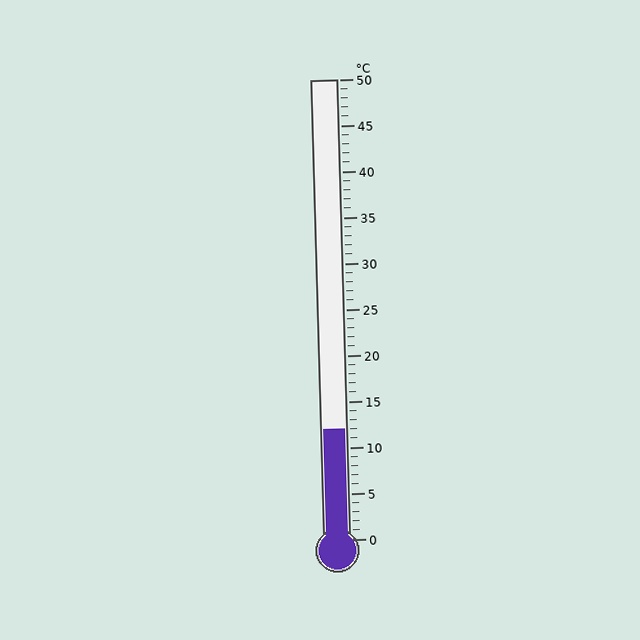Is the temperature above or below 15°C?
The temperature is below 15°C.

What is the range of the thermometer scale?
The thermometer scale ranges from 0°C to 50°C.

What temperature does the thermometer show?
The thermometer shows approximately 12°C.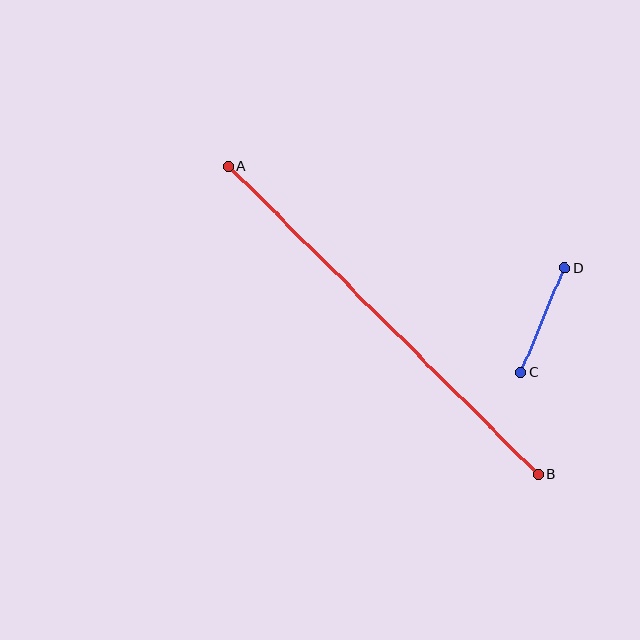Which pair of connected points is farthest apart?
Points A and B are farthest apart.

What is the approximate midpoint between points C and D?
The midpoint is at approximately (543, 320) pixels.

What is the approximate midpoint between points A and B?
The midpoint is at approximately (383, 320) pixels.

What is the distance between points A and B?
The distance is approximately 437 pixels.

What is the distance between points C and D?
The distance is approximately 113 pixels.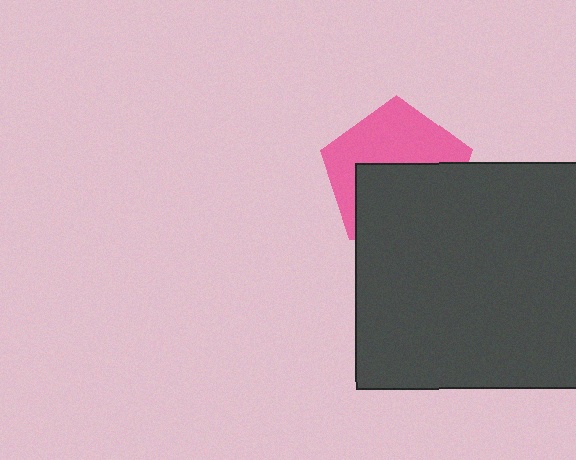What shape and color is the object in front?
The object in front is a dark gray square.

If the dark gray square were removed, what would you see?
You would see the complete pink pentagon.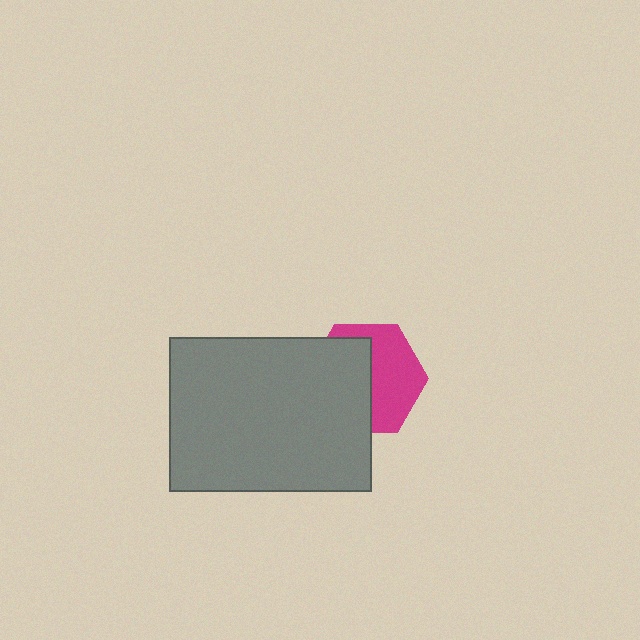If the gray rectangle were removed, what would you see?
You would see the complete magenta hexagon.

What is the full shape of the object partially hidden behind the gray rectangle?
The partially hidden object is a magenta hexagon.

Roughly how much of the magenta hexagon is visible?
About half of it is visible (roughly 50%).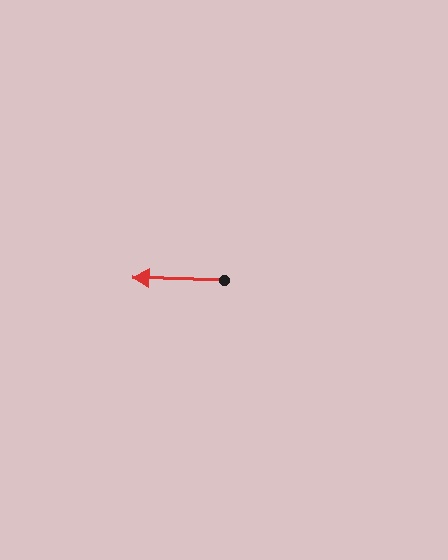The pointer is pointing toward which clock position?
Roughly 9 o'clock.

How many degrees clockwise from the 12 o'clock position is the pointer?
Approximately 271 degrees.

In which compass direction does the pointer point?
West.